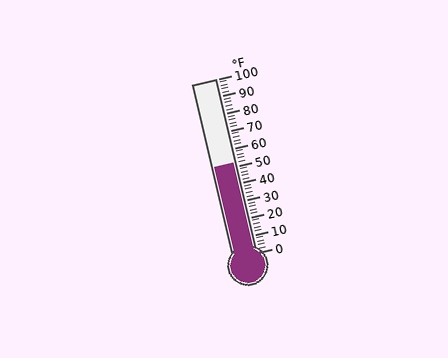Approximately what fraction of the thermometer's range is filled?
The thermometer is filled to approximately 50% of its range.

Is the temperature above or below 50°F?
The temperature is above 50°F.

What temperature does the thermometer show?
The thermometer shows approximately 52°F.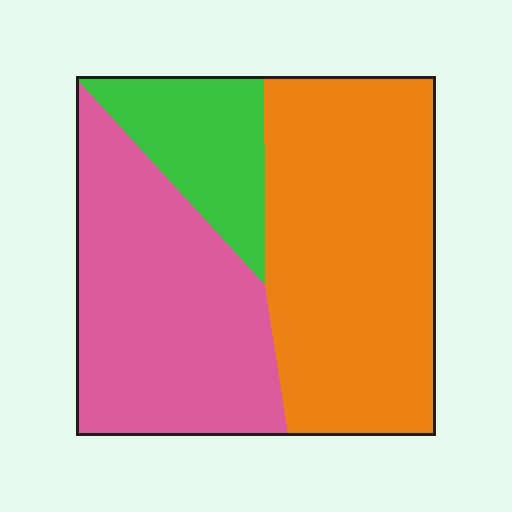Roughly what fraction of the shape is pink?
Pink covers around 40% of the shape.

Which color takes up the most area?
Orange, at roughly 45%.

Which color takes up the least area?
Green, at roughly 15%.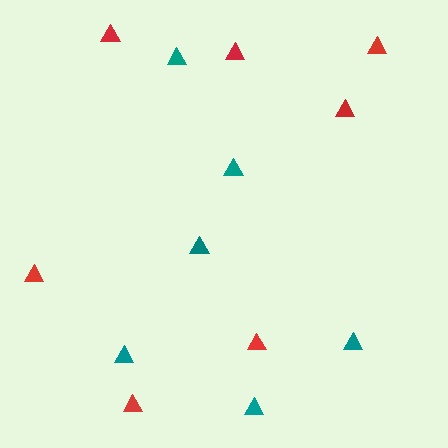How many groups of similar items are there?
There are 2 groups: one group of teal triangles (6) and one group of red triangles (7).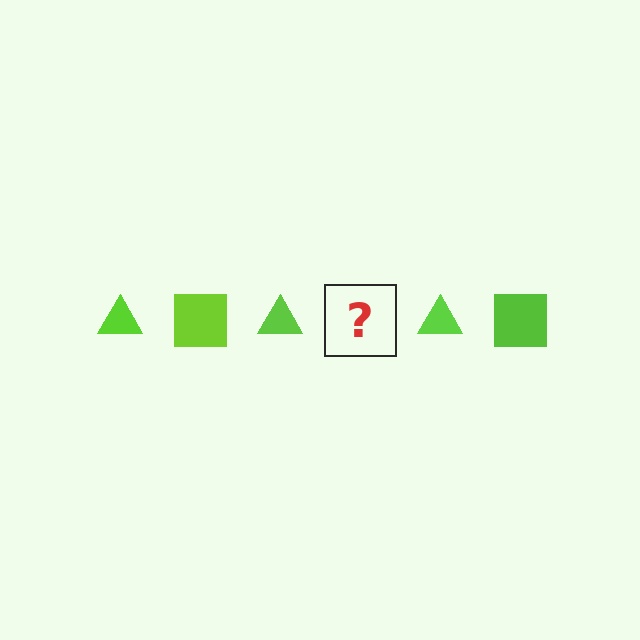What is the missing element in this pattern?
The missing element is a lime square.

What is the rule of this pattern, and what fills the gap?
The rule is that the pattern cycles through triangle, square shapes in lime. The gap should be filled with a lime square.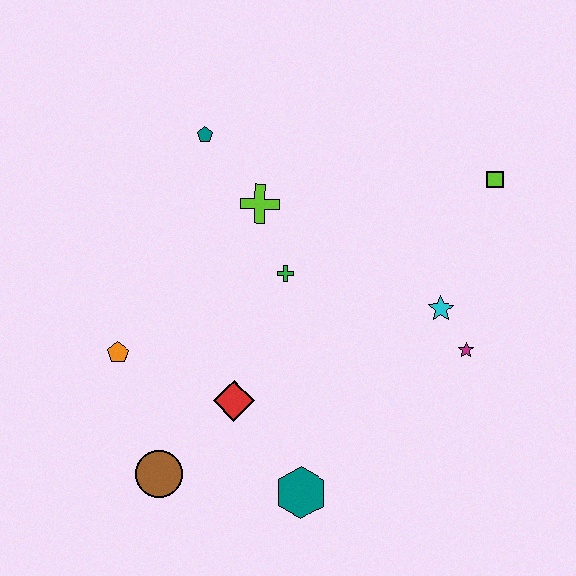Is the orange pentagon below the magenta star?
Yes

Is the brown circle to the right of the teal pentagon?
No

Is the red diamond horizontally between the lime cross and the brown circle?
Yes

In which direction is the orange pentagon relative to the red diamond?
The orange pentagon is to the left of the red diamond.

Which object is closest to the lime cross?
The green cross is closest to the lime cross.